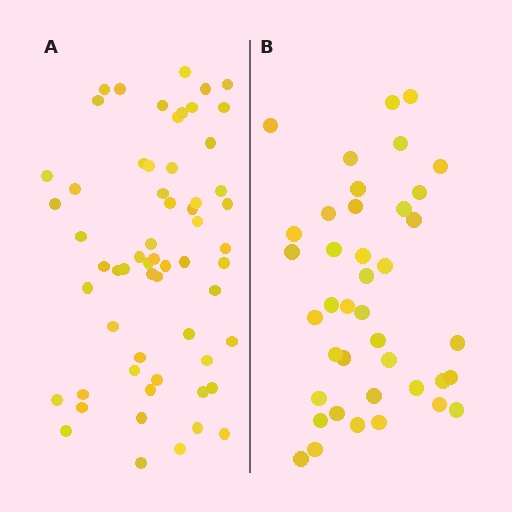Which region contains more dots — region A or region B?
Region A (the left region) has more dots.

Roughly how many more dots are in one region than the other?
Region A has approximately 20 more dots than region B.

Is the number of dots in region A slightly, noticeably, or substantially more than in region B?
Region A has substantially more. The ratio is roughly 1.5 to 1.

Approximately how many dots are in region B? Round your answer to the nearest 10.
About 40 dots.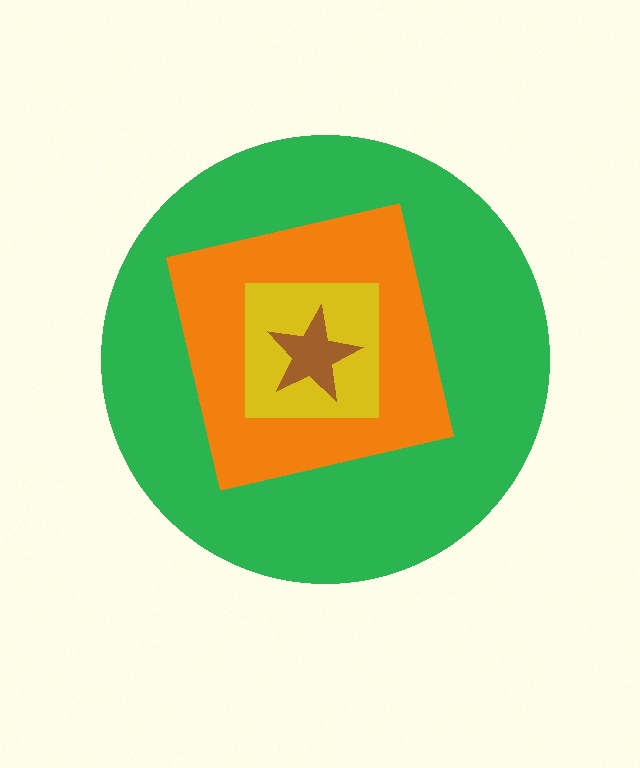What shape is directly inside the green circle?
The orange square.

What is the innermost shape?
The brown star.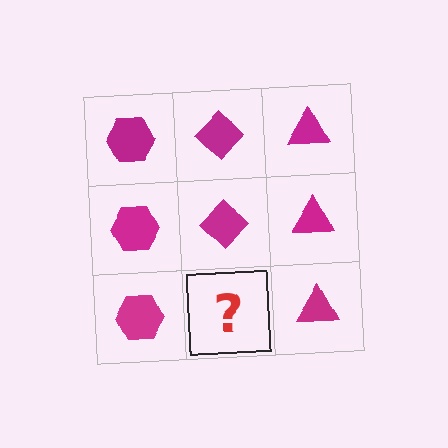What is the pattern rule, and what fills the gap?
The rule is that each column has a consistent shape. The gap should be filled with a magenta diamond.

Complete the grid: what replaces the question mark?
The question mark should be replaced with a magenta diamond.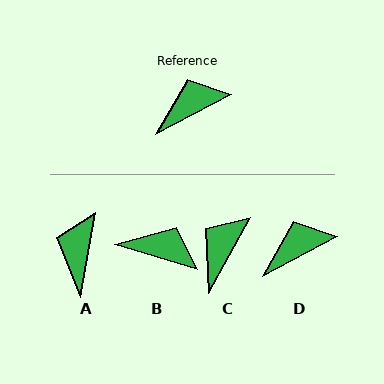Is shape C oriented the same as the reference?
No, it is off by about 33 degrees.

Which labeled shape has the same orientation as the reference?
D.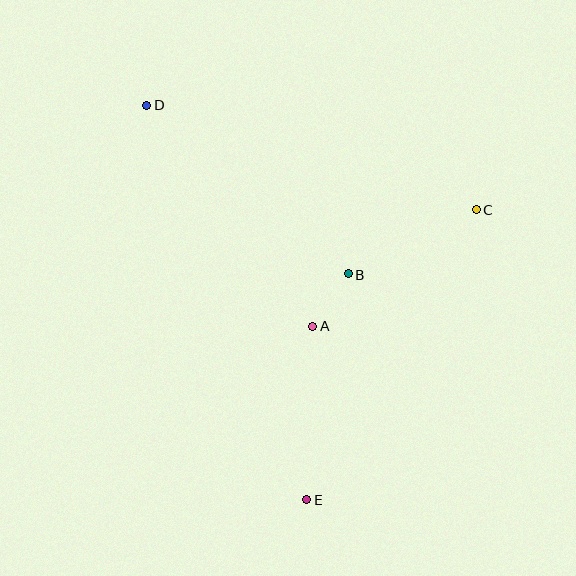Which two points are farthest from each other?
Points D and E are farthest from each other.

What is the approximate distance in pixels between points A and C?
The distance between A and C is approximately 201 pixels.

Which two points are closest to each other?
Points A and B are closest to each other.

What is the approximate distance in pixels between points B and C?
The distance between B and C is approximately 143 pixels.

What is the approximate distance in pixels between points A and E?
The distance between A and E is approximately 173 pixels.